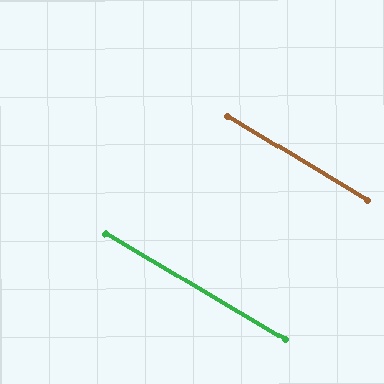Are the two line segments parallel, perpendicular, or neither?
Parallel — their directions differ by only 0.2°.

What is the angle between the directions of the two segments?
Approximately 0 degrees.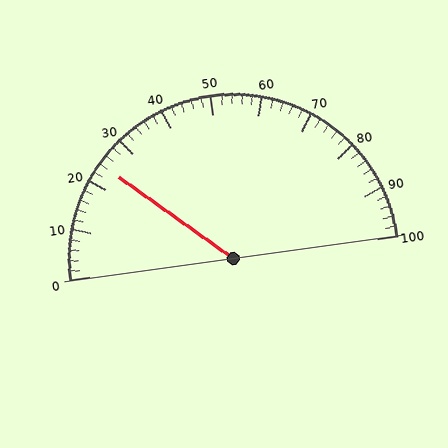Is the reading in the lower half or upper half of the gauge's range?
The reading is in the lower half of the range (0 to 100).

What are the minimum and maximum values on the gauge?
The gauge ranges from 0 to 100.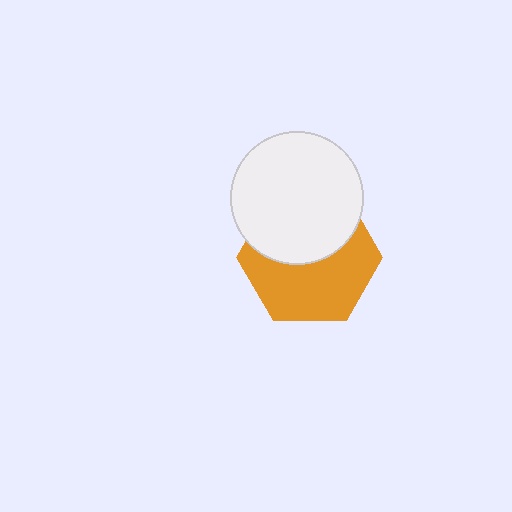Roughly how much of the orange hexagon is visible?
About half of it is visible (roughly 56%).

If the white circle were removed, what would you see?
You would see the complete orange hexagon.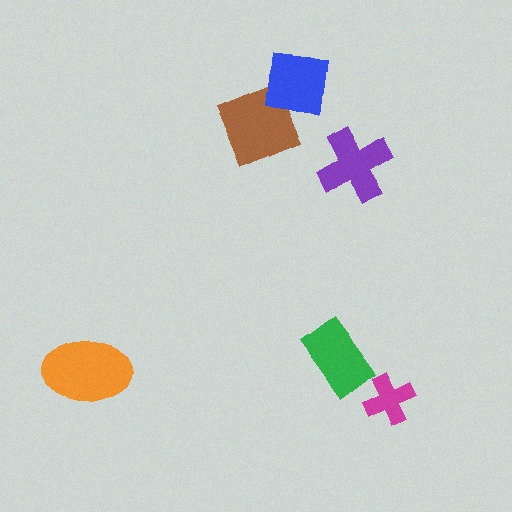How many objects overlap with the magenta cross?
0 objects overlap with the magenta cross.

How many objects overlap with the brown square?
1 object overlaps with the brown square.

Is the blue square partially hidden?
No, no other shape covers it.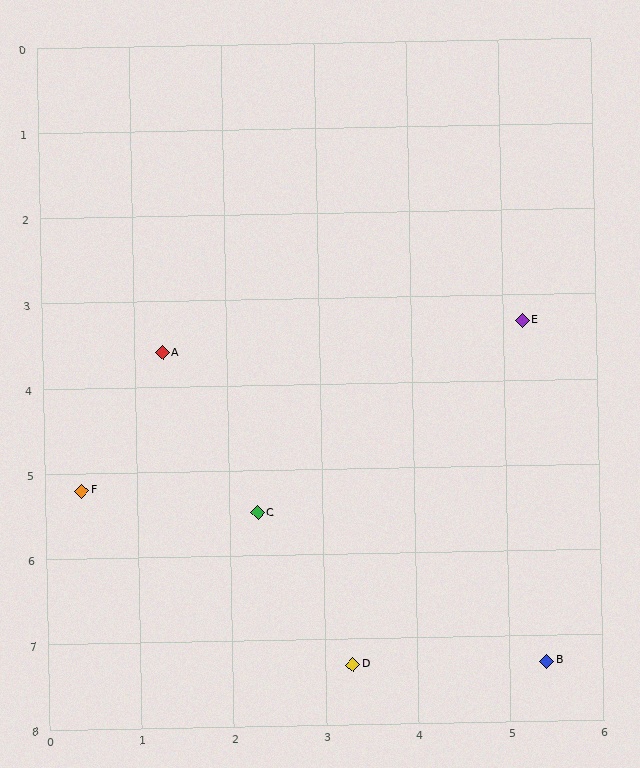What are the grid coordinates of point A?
Point A is at approximately (1.3, 3.6).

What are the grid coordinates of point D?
Point D is at approximately (3.3, 7.3).